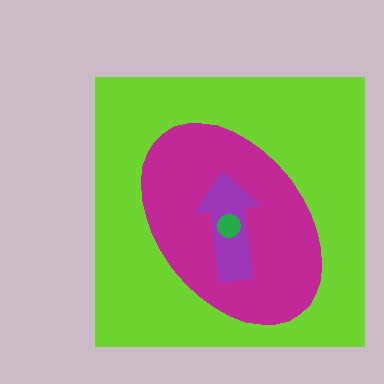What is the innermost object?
The green circle.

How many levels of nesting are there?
4.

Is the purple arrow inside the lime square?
Yes.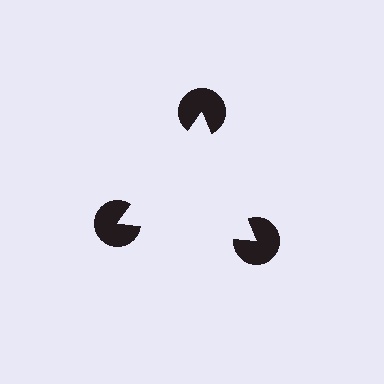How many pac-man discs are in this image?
There are 3 — one at each vertex of the illusory triangle.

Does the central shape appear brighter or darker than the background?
It typically appears slightly brighter than the background, even though no actual brightness change is drawn.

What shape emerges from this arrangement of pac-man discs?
An illusory triangle — its edges are inferred from the aligned wedge cuts in the pac-man discs, not physically drawn.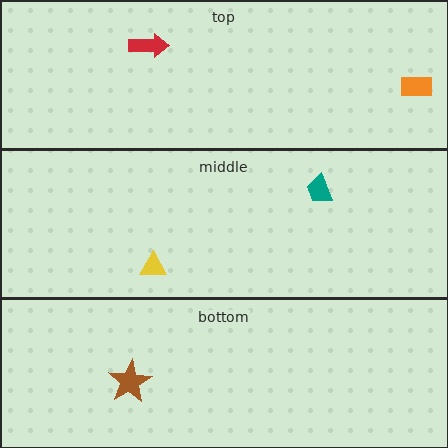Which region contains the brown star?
The bottom region.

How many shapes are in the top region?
2.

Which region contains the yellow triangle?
The middle region.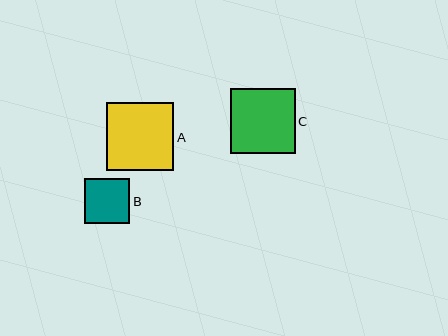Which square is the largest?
Square A is the largest with a size of approximately 68 pixels.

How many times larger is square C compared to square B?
Square C is approximately 1.4 times the size of square B.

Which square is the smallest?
Square B is the smallest with a size of approximately 45 pixels.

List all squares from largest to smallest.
From largest to smallest: A, C, B.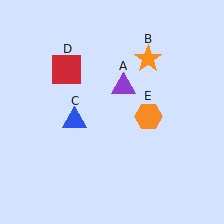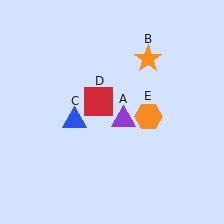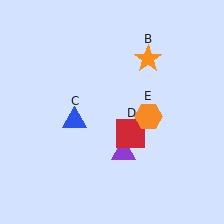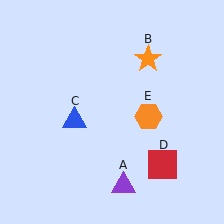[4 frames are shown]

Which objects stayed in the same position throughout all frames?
Orange star (object B) and blue triangle (object C) and orange hexagon (object E) remained stationary.